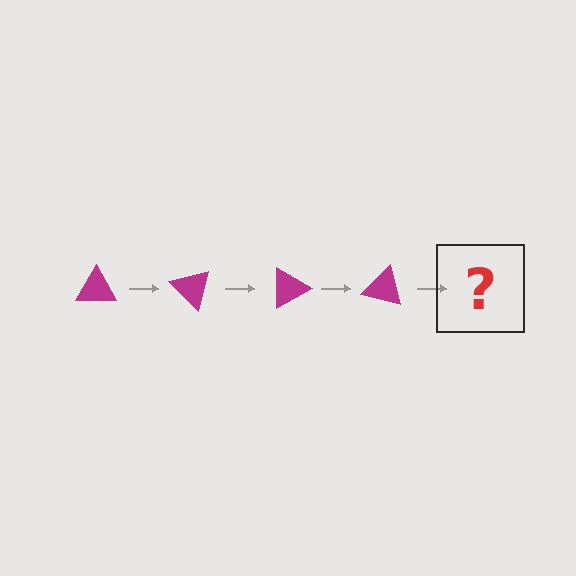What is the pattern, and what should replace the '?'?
The pattern is that the triangle rotates 45 degrees each step. The '?' should be a magenta triangle rotated 180 degrees.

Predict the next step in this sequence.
The next step is a magenta triangle rotated 180 degrees.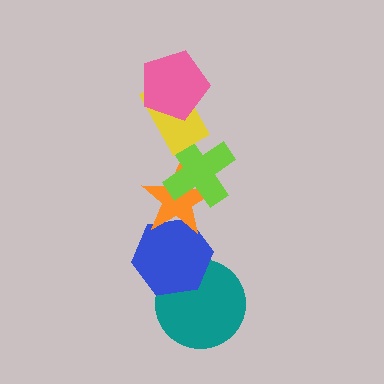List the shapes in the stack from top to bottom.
From top to bottom: the pink pentagon, the yellow rectangle, the lime cross, the orange star, the blue hexagon, the teal circle.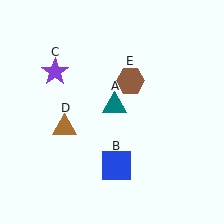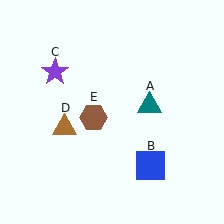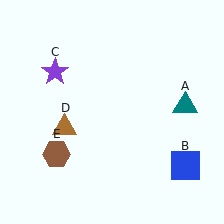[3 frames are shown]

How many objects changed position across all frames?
3 objects changed position: teal triangle (object A), blue square (object B), brown hexagon (object E).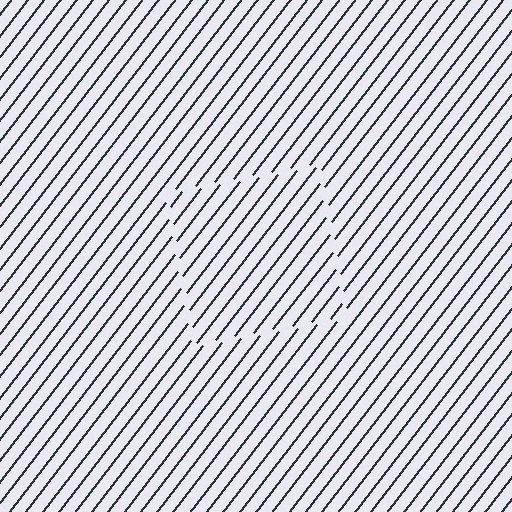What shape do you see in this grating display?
An illusory square. The interior of the shape contains the same grating, shifted by half a period — the contour is defined by the phase discontinuity where line-ends from the inner and outer gratings abut.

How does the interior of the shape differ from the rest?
The interior of the shape contains the same grating, shifted by half a period — the contour is defined by the phase discontinuity where line-ends from the inner and outer gratings abut.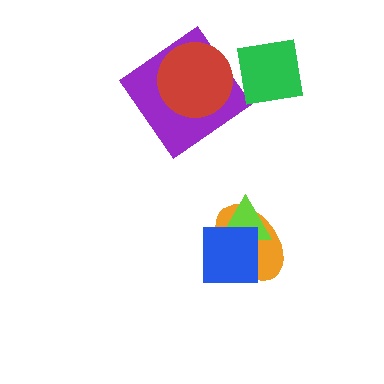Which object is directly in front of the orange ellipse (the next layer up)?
The lime triangle is directly in front of the orange ellipse.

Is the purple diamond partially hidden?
Yes, it is partially covered by another shape.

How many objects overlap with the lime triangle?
2 objects overlap with the lime triangle.